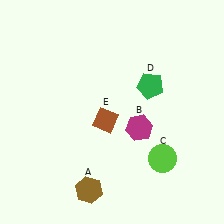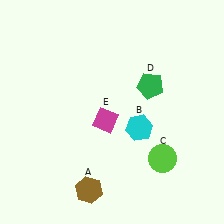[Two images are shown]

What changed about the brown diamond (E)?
In Image 1, E is brown. In Image 2, it changed to magenta.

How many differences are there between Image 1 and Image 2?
There are 2 differences between the two images.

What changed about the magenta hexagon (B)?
In Image 1, B is magenta. In Image 2, it changed to cyan.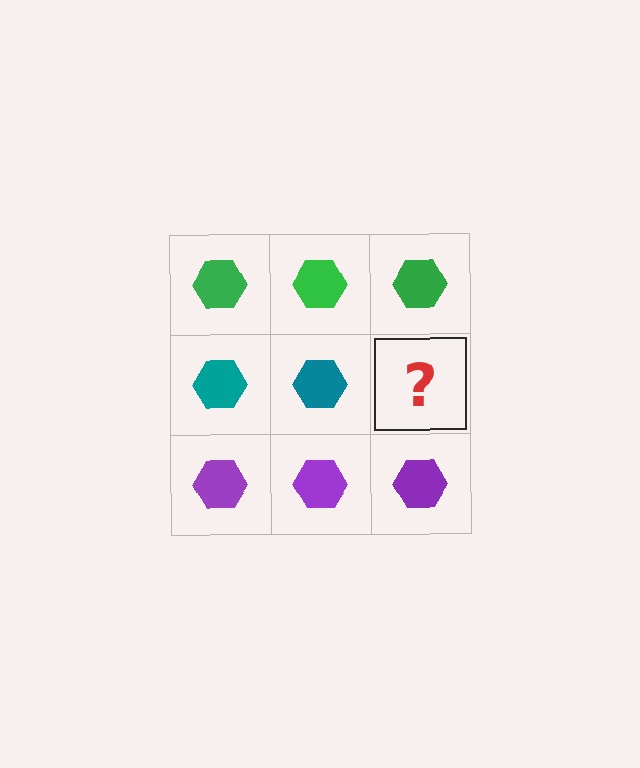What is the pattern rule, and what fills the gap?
The rule is that each row has a consistent color. The gap should be filled with a teal hexagon.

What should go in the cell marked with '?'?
The missing cell should contain a teal hexagon.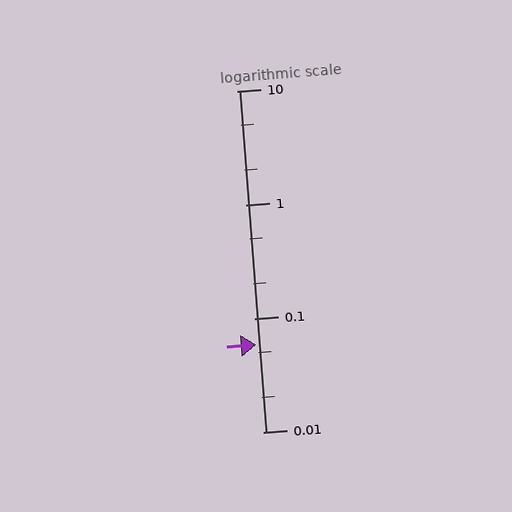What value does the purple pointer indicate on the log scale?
The pointer indicates approximately 0.058.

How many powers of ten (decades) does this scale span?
The scale spans 3 decades, from 0.01 to 10.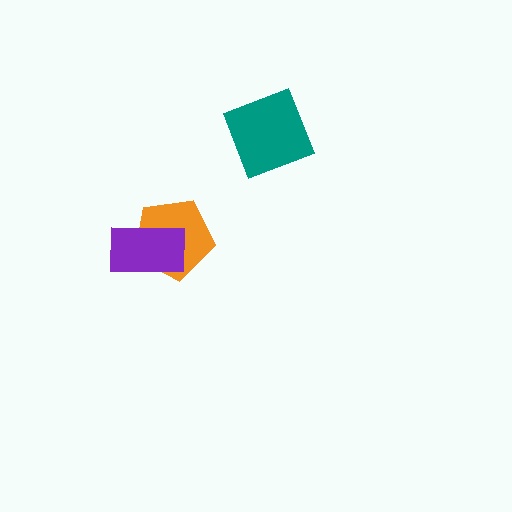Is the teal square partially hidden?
No, no other shape covers it.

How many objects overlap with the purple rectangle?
1 object overlaps with the purple rectangle.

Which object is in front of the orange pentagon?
The purple rectangle is in front of the orange pentagon.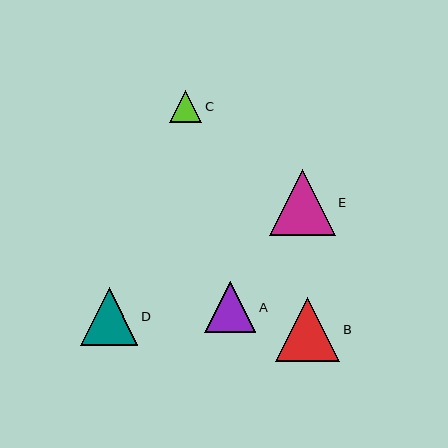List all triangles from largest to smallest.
From largest to smallest: E, B, D, A, C.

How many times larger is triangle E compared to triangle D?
Triangle E is approximately 1.1 times the size of triangle D.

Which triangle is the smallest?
Triangle C is the smallest with a size of approximately 33 pixels.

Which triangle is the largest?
Triangle E is the largest with a size of approximately 66 pixels.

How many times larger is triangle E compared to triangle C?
Triangle E is approximately 2.0 times the size of triangle C.